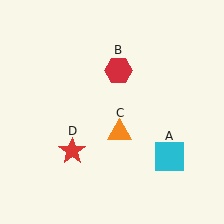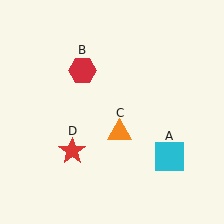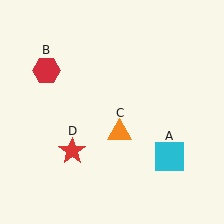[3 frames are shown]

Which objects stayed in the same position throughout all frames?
Cyan square (object A) and orange triangle (object C) and red star (object D) remained stationary.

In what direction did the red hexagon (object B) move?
The red hexagon (object B) moved left.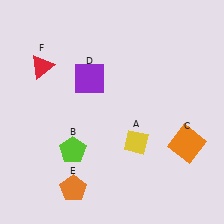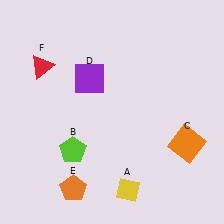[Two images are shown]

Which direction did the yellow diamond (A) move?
The yellow diamond (A) moved down.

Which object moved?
The yellow diamond (A) moved down.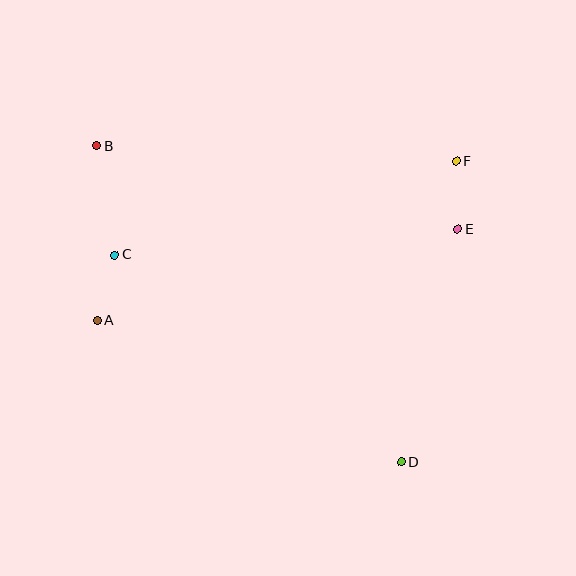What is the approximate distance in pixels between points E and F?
The distance between E and F is approximately 68 pixels.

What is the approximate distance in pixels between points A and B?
The distance between A and B is approximately 174 pixels.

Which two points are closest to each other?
Points A and C are closest to each other.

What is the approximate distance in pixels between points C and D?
The distance between C and D is approximately 353 pixels.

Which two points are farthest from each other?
Points B and D are farthest from each other.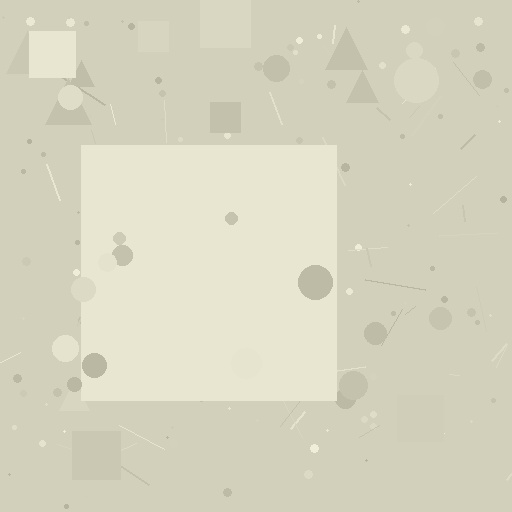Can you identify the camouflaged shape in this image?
The camouflaged shape is a square.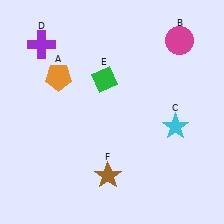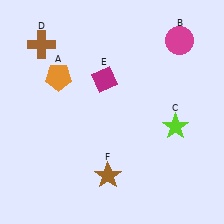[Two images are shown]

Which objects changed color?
C changed from cyan to lime. D changed from purple to brown. E changed from green to magenta.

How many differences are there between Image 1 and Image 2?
There are 3 differences between the two images.